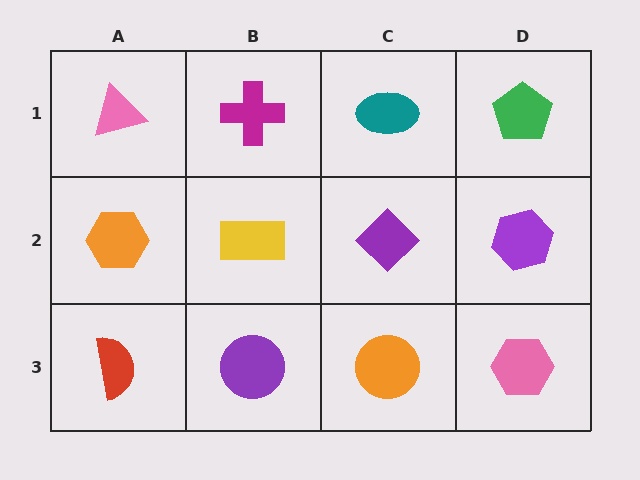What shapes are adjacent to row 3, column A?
An orange hexagon (row 2, column A), a purple circle (row 3, column B).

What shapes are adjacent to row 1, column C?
A purple diamond (row 2, column C), a magenta cross (row 1, column B), a green pentagon (row 1, column D).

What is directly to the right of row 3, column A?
A purple circle.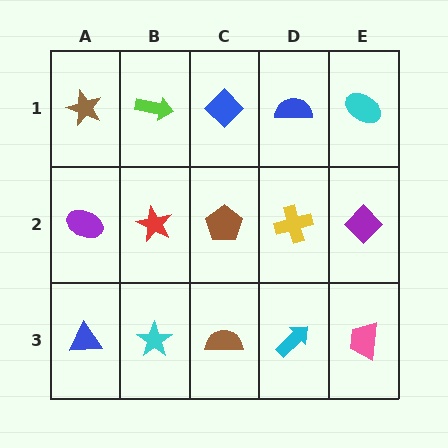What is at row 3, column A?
A blue triangle.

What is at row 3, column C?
A brown semicircle.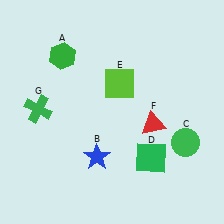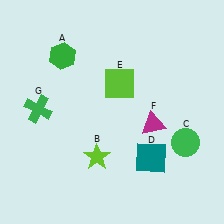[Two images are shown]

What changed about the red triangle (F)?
In Image 1, F is red. In Image 2, it changed to magenta.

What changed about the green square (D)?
In Image 1, D is green. In Image 2, it changed to teal.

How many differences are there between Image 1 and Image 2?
There are 3 differences between the two images.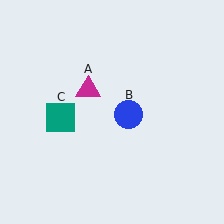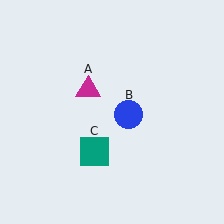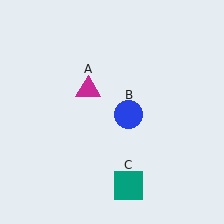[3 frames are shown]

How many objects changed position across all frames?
1 object changed position: teal square (object C).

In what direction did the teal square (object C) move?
The teal square (object C) moved down and to the right.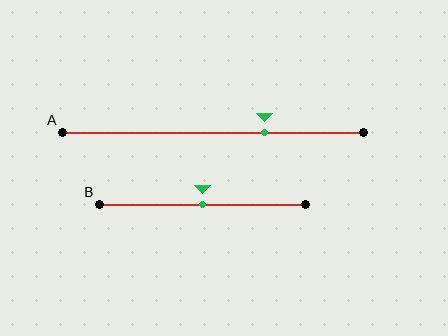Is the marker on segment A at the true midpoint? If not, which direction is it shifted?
No, the marker on segment A is shifted to the right by about 17% of the segment length.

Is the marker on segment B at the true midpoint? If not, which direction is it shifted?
Yes, the marker on segment B is at the true midpoint.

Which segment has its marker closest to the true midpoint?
Segment B has its marker closest to the true midpoint.